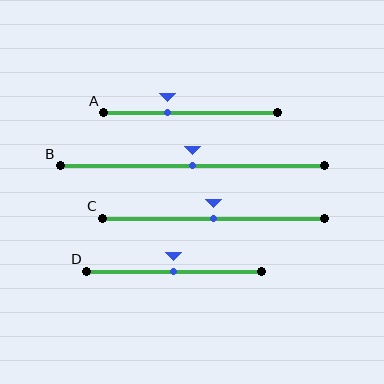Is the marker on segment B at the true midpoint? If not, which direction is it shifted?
Yes, the marker on segment B is at the true midpoint.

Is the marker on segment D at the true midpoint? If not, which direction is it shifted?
Yes, the marker on segment D is at the true midpoint.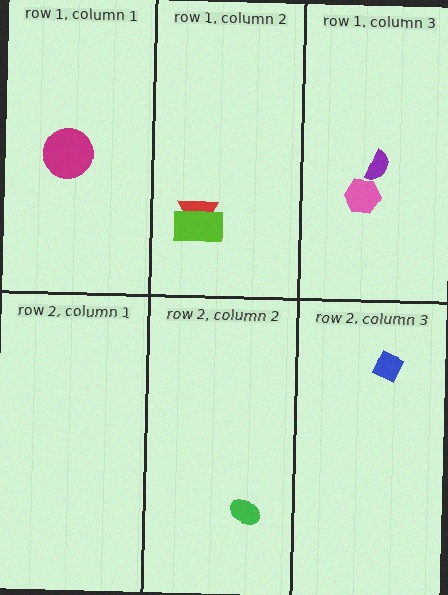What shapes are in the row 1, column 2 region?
The red triangle, the lime rectangle.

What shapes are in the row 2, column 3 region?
The blue diamond.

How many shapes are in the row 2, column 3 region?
1.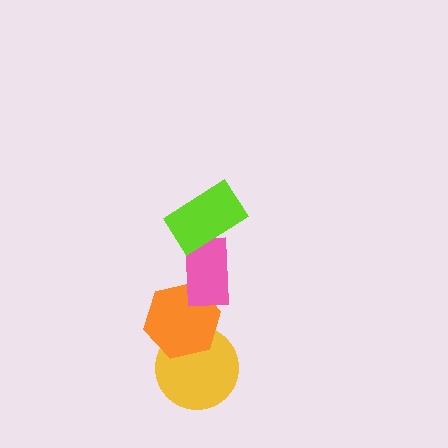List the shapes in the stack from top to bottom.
From top to bottom: the lime rectangle, the pink rectangle, the orange hexagon, the yellow circle.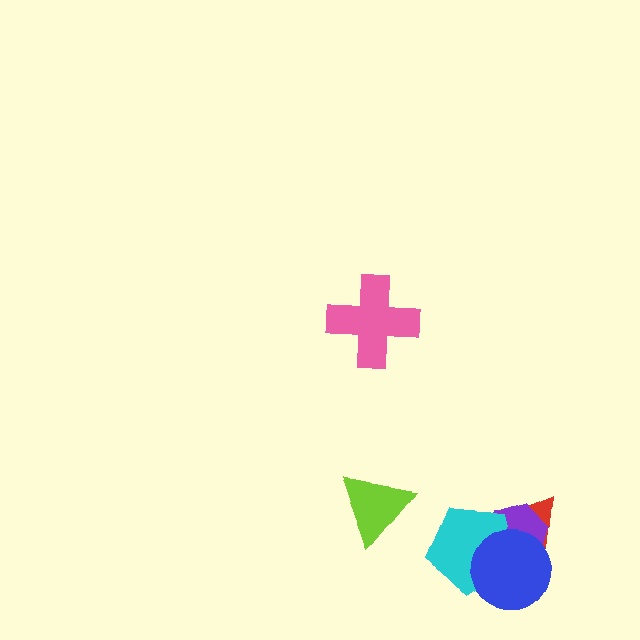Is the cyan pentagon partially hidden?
Yes, it is partially covered by another shape.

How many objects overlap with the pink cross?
0 objects overlap with the pink cross.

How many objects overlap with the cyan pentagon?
3 objects overlap with the cyan pentagon.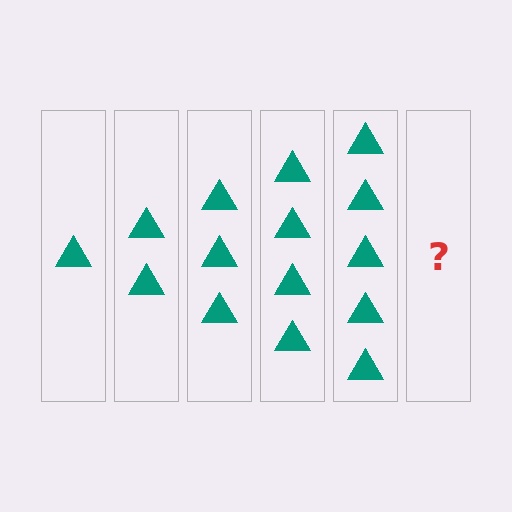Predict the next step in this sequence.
The next step is 6 triangles.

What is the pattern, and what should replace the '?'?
The pattern is that each step adds one more triangle. The '?' should be 6 triangles.